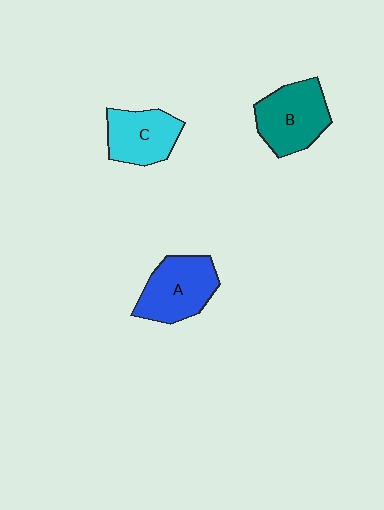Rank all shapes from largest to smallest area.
From largest to smallest: B (teal), A (blue), C (cyan).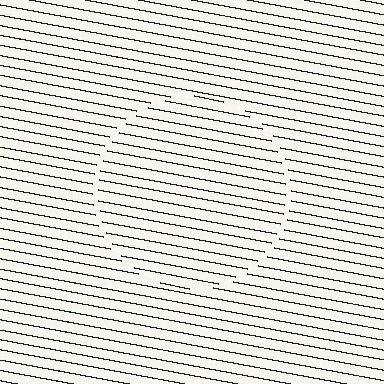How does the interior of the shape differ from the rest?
The interior of the shape contains the same grating, shifted by half a period — the contour is defined by the phase discontinuity where line-ends from the inner and outer gratings abut.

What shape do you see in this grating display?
An illusory circle. The interior of the shape contains the same grating, shifted by half a period — the contour is defined by the phase discontinuity where line-ends from the inner and outer gratings abut.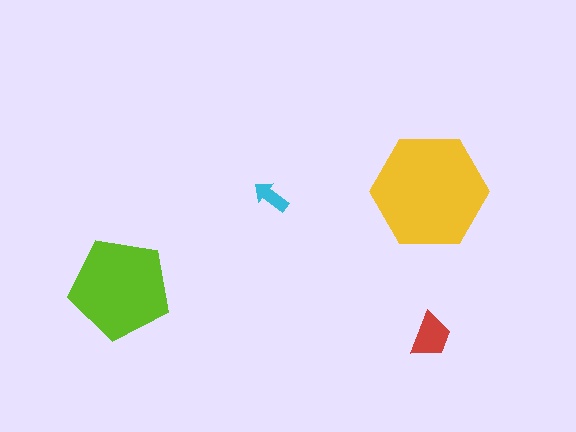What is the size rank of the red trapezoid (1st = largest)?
3rd.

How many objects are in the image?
There are 4 objects in the image.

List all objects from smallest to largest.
The cyan arrow, the red trapezoid, the lime pentagon, the yellow hexagon.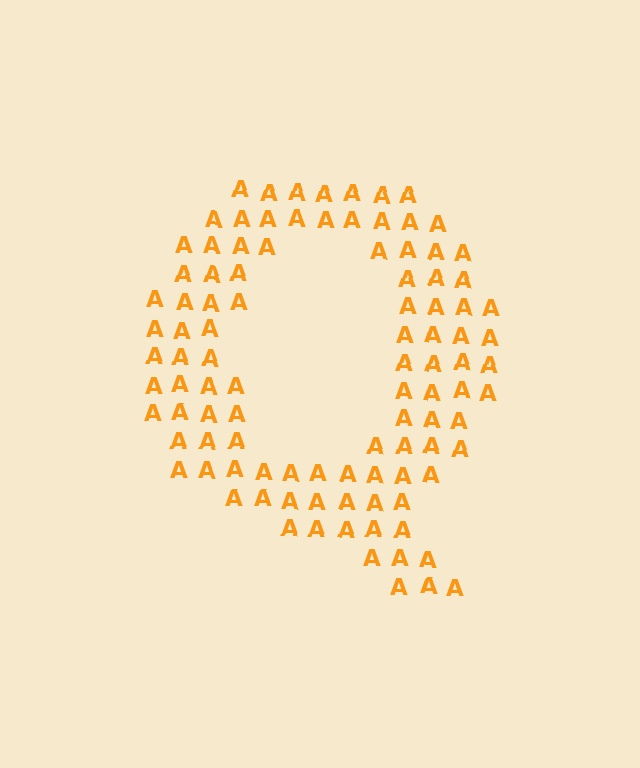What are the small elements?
The small elements are letter A's.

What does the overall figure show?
The overall figure shows the letter Q.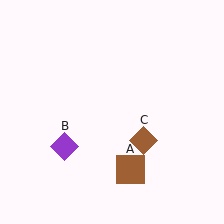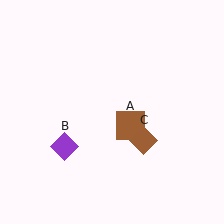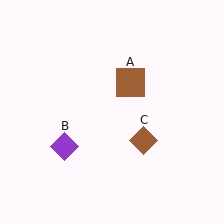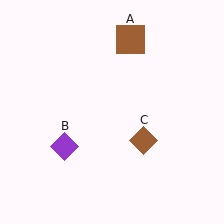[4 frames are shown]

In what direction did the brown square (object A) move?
The brown square (object A) moved up.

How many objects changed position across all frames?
1 object changed position: brown square (object A).